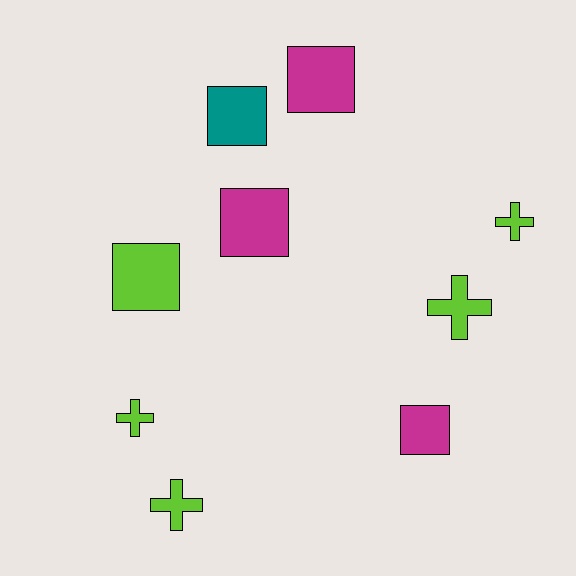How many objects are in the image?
There are 9 objects.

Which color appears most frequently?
Lime, with 5 objects.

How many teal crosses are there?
There are no teal crosses.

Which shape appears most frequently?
Square, with 5 objects.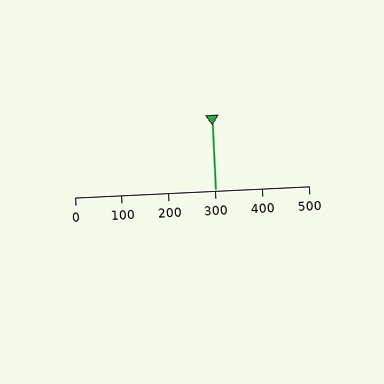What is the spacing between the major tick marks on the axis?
The major ticks are spaced 100 apart.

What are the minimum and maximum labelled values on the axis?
The axis runs from 0 to 500.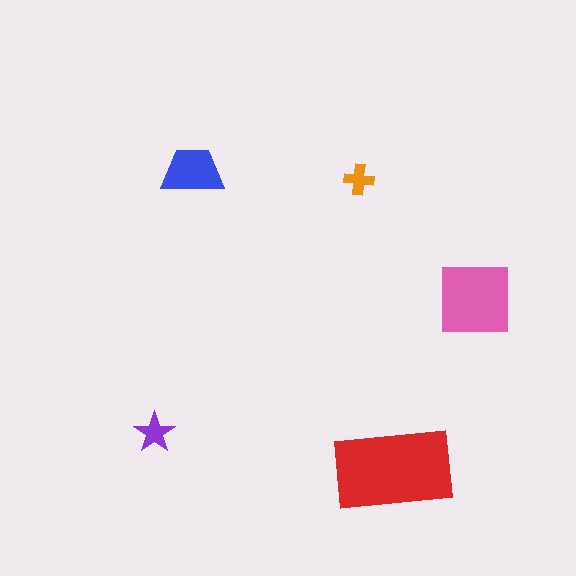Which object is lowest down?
The red rectangle is bottommost.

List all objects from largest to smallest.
The red rectangle, the pink square, the blue trapezoid, the purple star, the orange cross.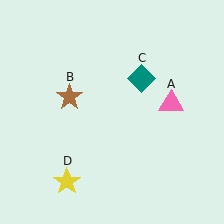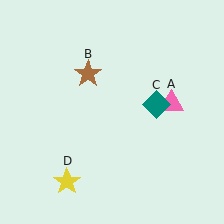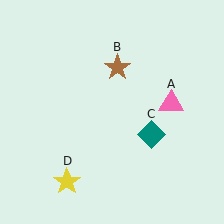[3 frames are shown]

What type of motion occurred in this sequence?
The brown star (object B), teal diamond (object C) rotated clockwise around the center of the scene.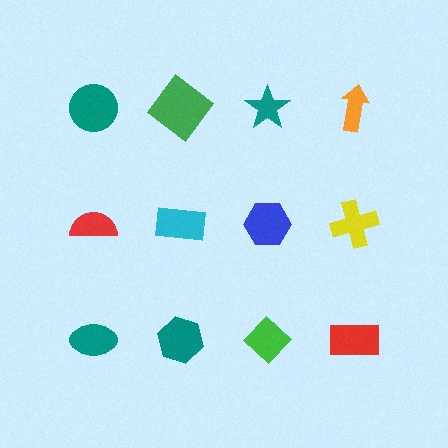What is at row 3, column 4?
A red rectangle.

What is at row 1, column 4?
An orange arrow.